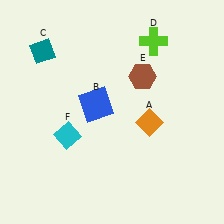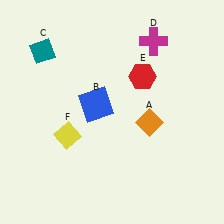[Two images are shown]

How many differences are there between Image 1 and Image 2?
There are 3 differences between the two images.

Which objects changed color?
D changed from lime to magenta. E changed from brown to red. F changed from cyan to yellow.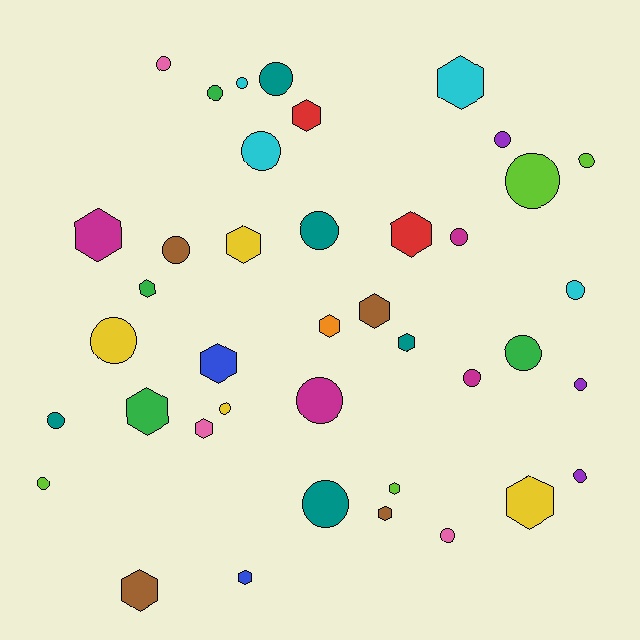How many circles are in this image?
There are 23 circles.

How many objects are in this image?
There are 40 objects.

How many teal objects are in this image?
There are 5 teal objects.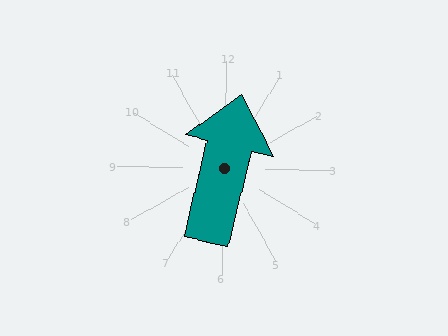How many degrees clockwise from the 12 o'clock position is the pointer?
Approximately 13 degrees.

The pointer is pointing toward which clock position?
Roughly 12 o'clock.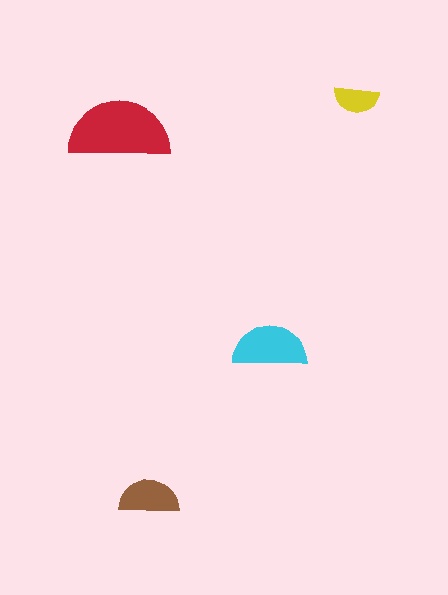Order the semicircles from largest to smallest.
the red one, the cyan one, the brown one, the yellow one.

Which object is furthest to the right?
The yellow semicircle is rightmost.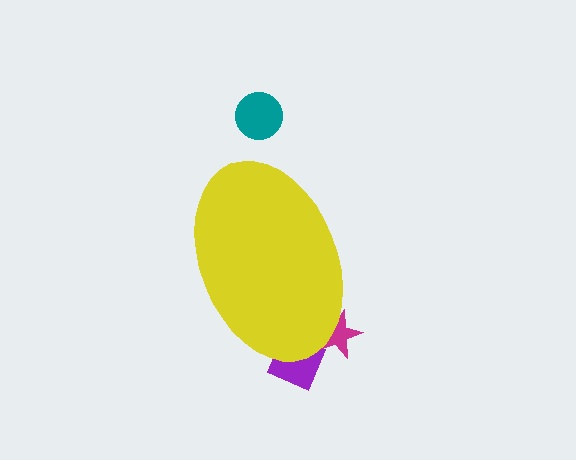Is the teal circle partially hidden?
No, the teal circle is fully visible.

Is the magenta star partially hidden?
Yes, the magenta star is partially hidden behind the yellow ellipse.